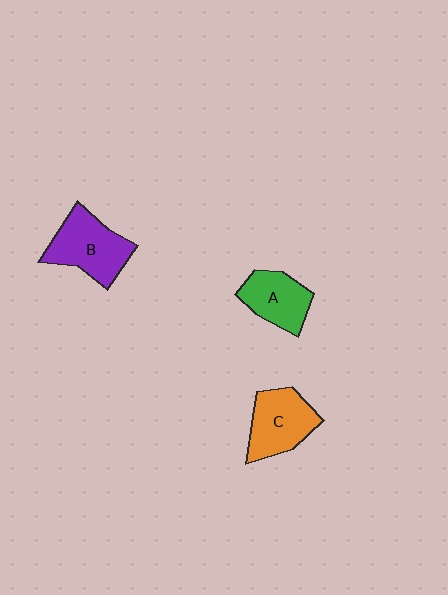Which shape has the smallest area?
Shape A (green).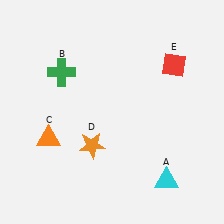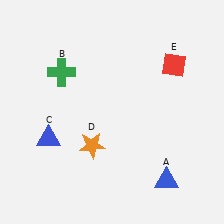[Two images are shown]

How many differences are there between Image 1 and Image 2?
There are 2 differences between the two images.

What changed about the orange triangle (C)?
In Image 1, C is orange. In Image 2, it changed to blue.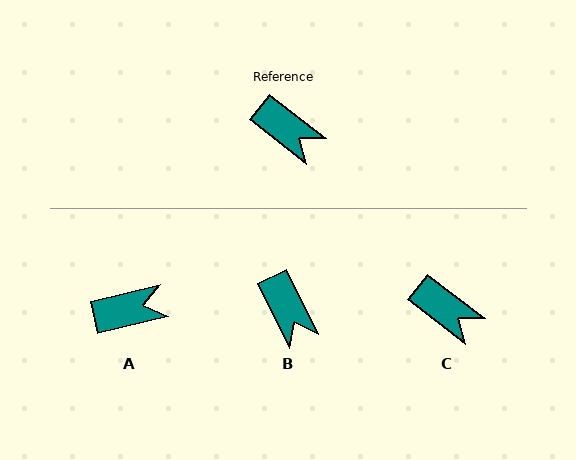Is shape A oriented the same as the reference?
No, it is off by about 51 degrees.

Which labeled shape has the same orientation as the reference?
C.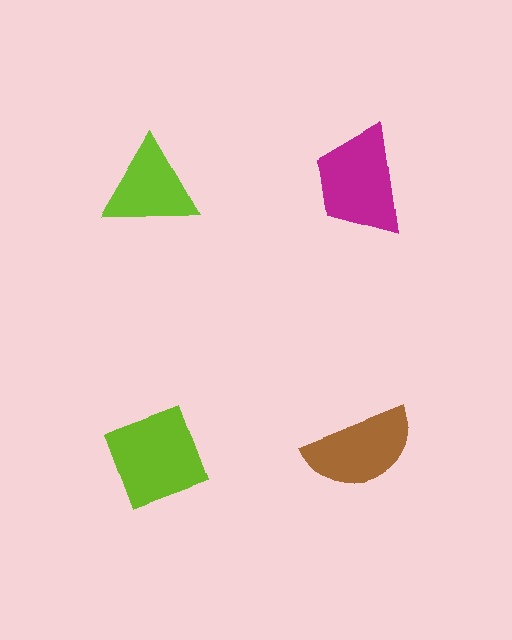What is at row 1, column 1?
A lime triangle.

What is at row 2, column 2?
A brown semicircle.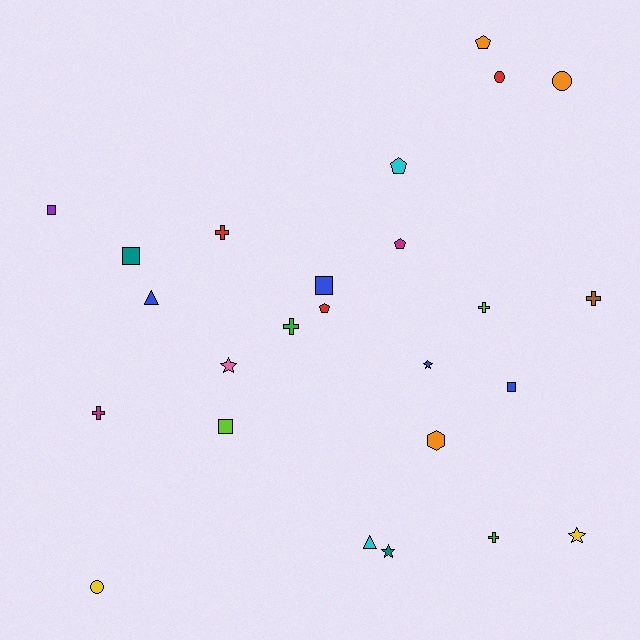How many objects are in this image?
There are 25 objects.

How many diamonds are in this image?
There are no diamonds.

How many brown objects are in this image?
There is 1 brown object.